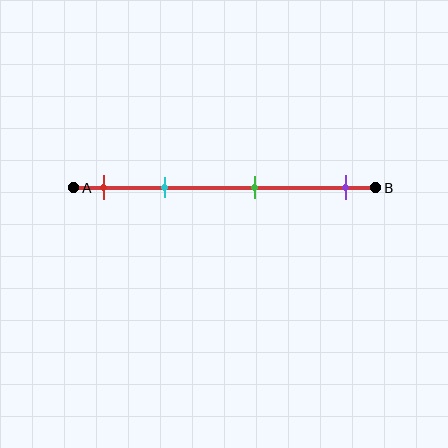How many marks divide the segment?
There are 4 marks dividing the segment.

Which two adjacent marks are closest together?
The red and cyan marks are the closest adjacent pair.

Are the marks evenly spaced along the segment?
No, the marks are not evenly spaced.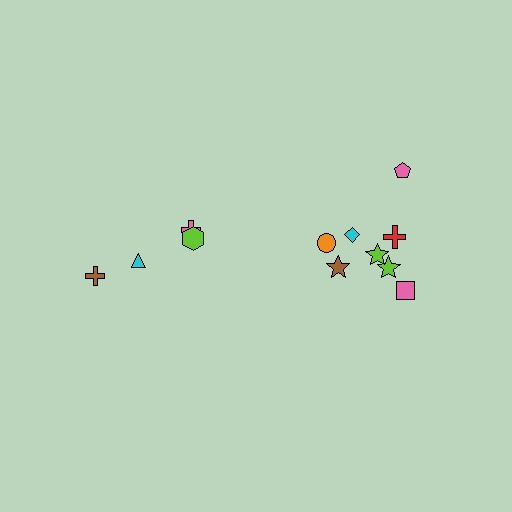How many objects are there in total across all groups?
There are 12 objects.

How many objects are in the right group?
There are 8 objects.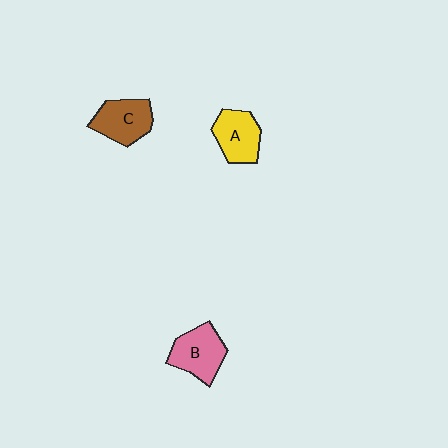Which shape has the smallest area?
Shape A (yellow).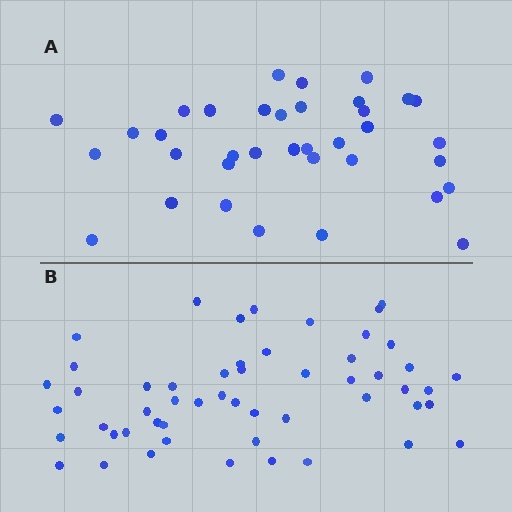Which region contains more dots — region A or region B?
Region B (the bottom region) has more dots.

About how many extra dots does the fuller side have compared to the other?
Region B has approximately 15 more dots than region A.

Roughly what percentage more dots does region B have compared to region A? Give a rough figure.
About 45% more.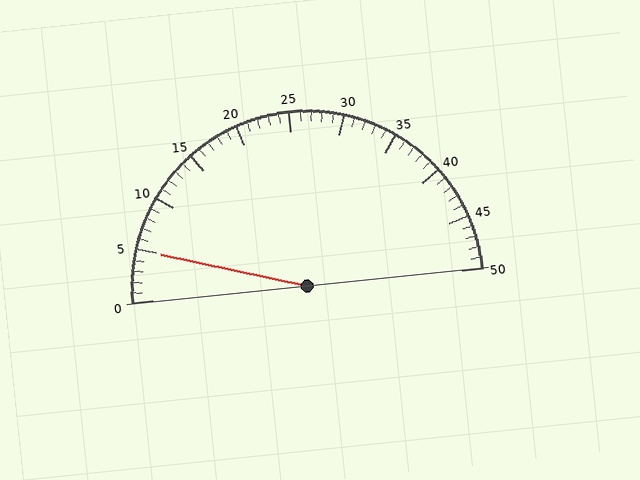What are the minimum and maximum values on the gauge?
The gauge ranges from 0 to 50.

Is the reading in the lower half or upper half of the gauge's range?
The reading is in the lower half of the range (0 to 50).